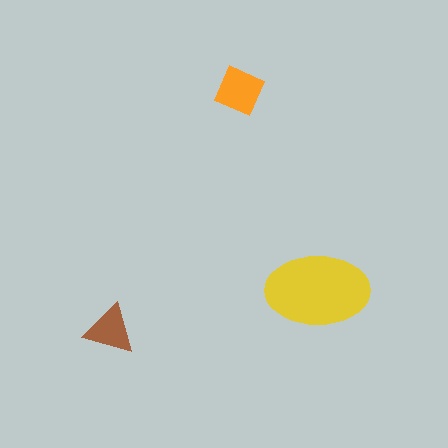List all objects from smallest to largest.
The brown triangle, the orange diamond, the yellow ellipse.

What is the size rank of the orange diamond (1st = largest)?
2nd.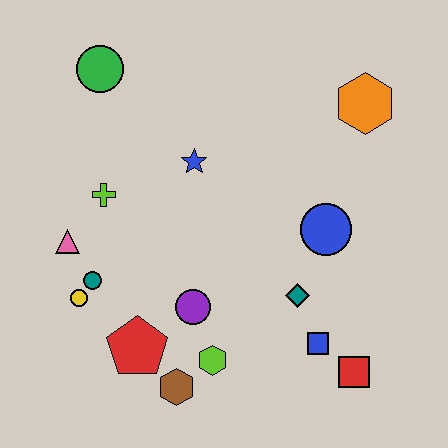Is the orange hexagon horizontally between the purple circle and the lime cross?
No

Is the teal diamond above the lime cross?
No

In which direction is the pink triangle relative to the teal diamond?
The pink triangle is to the left of the teal diamond.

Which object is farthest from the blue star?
The red square is farthest from the blue star.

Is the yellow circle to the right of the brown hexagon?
No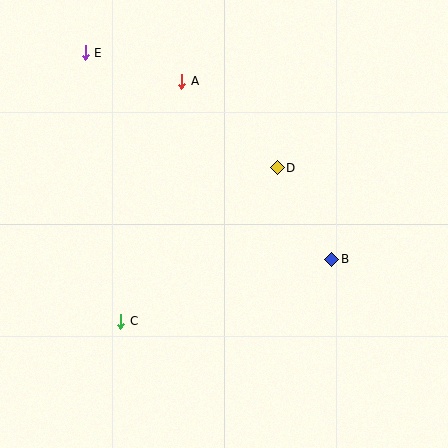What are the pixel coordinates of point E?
Point E is at (85, 53).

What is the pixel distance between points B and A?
The distance between B and A is 233 pixels.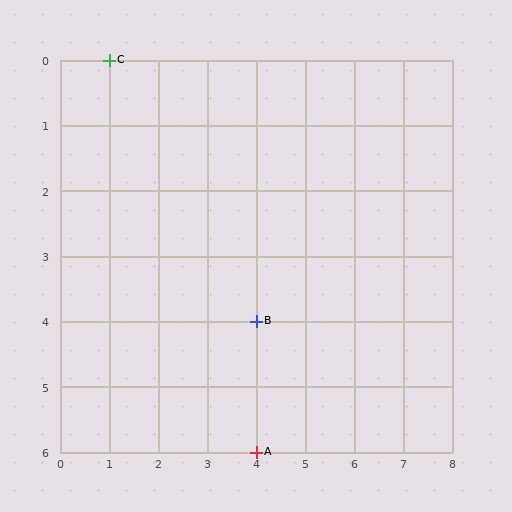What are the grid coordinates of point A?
Point A is at grid coordinates (4, 6).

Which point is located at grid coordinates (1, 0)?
Point C is at (1, 0).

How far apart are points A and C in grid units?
Points A and C are 3 columns and 6 rows apart (about 6.7 grid units diagonally).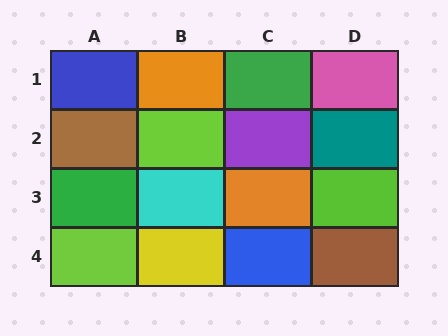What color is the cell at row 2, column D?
Teal.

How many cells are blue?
2 cells are blue.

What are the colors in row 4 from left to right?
Lime, yellow, blue, brown.